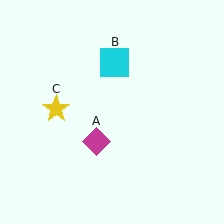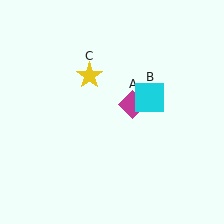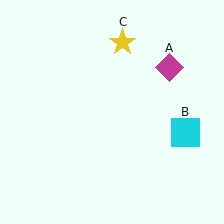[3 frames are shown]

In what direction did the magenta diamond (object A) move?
The magenta diamond (object A) moved up and to the right.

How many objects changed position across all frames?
3 objects changed position: magenta diamond (object A), cyan square (object B), yellow star (object C).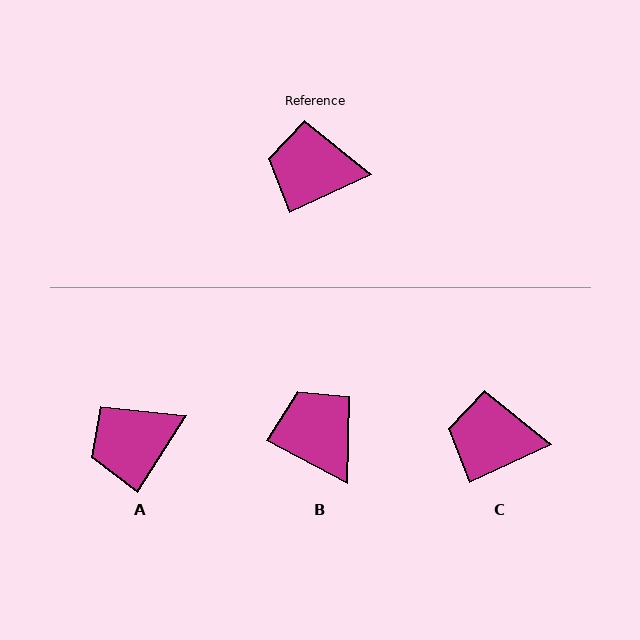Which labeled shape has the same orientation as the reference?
C.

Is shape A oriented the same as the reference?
No, it is off by about 33 degrees.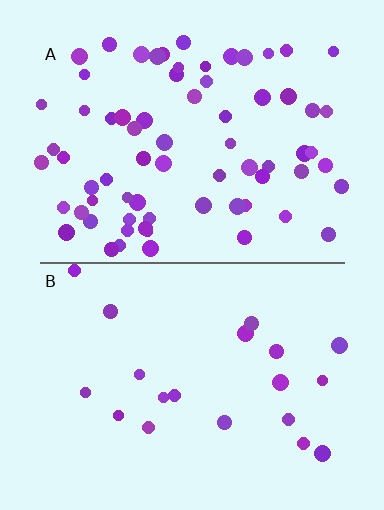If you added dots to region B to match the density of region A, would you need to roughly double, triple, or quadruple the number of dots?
Approximately quadruple.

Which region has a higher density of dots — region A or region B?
A (the top).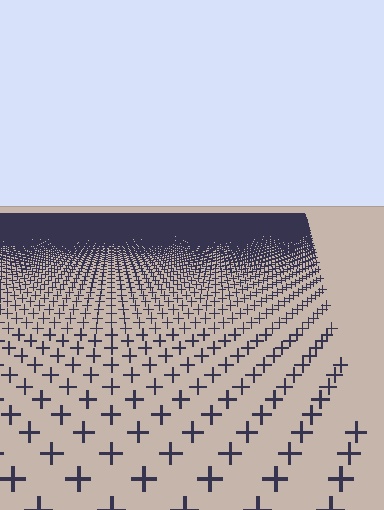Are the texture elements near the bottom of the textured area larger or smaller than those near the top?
Larger. Near the bottom, elements are closer to the viewer and appear at a bigger on-screen size.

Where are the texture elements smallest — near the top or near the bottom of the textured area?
Near the top.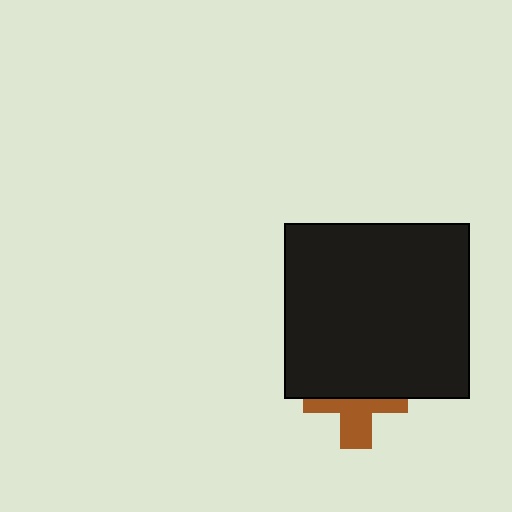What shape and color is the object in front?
The object in front is a black rectangle.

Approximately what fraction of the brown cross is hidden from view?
Roughly 55% of the brown cross is hidden behind the black rectangle.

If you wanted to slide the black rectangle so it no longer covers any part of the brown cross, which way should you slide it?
Slide it up — that is the most direct way to separate the two shapes.